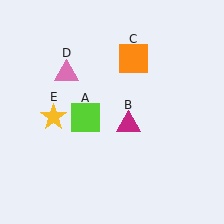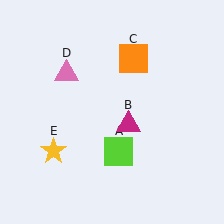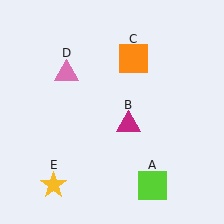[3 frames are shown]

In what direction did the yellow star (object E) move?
The yellow star (object E) moved down.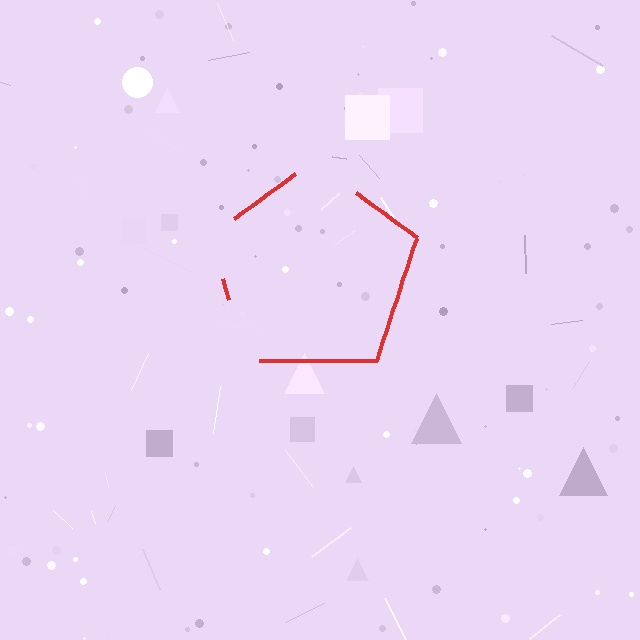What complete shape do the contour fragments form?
The contour fragments form a pentagon.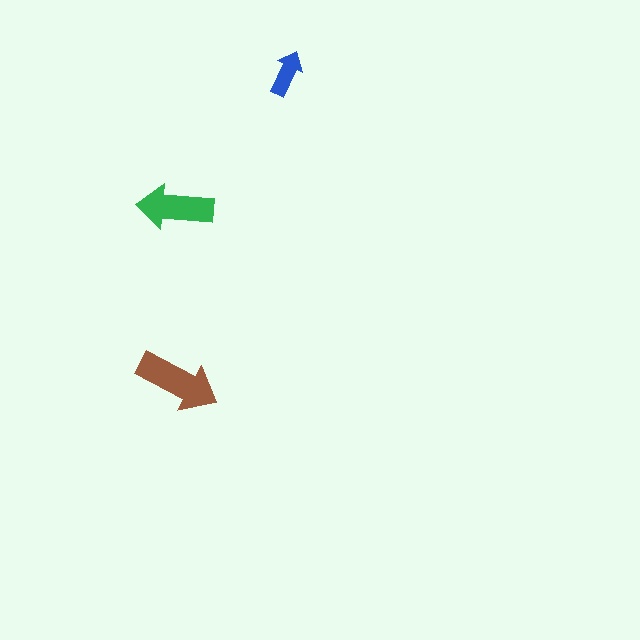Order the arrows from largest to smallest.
the brown one, the green one, the blue one.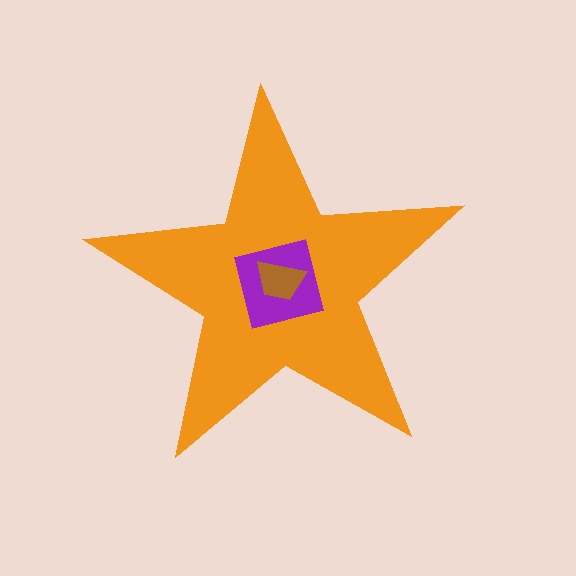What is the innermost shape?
The brown trapezoid.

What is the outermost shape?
The orange star.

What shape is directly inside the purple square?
The brown trapezoid.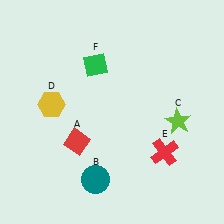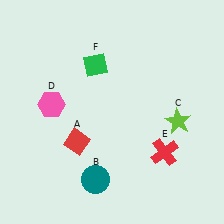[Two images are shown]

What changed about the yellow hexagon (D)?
In Image 1, D is yellow. In Image 2, it changed to pink.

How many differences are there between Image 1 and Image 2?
There is 1 difference between the two images.